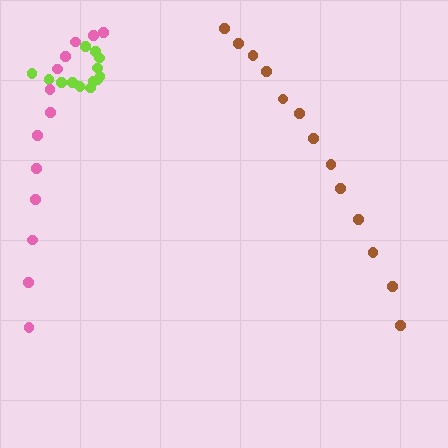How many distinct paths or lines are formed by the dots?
There are 3 distinct paths.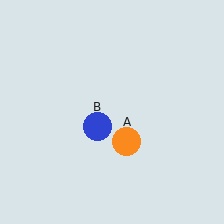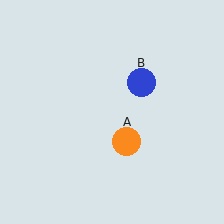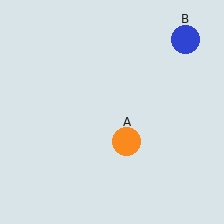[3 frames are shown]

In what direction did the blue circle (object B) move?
The blue circle (object B) moved up and to the right.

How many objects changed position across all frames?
1 object changed position: blue circle (object B).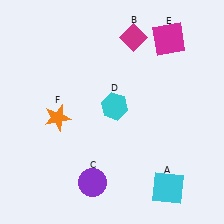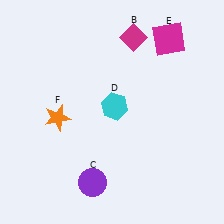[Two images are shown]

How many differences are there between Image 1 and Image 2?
There is 1 difference between the two images.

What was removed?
The cyan square (A) was removed in Image 2.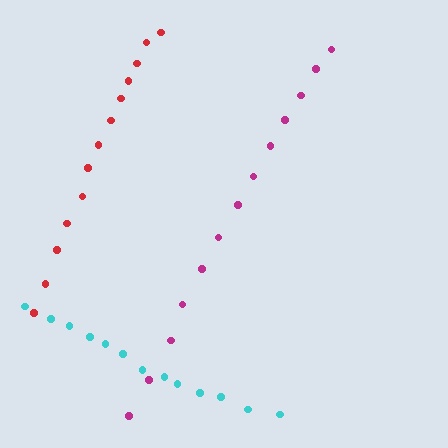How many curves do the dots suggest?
There are 3 distinct paths.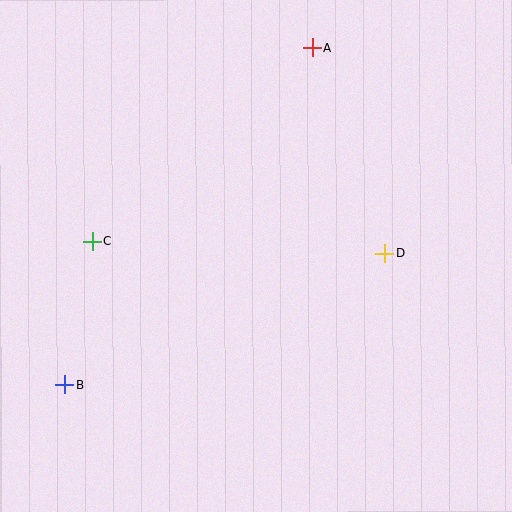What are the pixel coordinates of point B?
Point B is at (64, 385).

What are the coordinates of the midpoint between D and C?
The midpoint between D and C is at (238, 248).